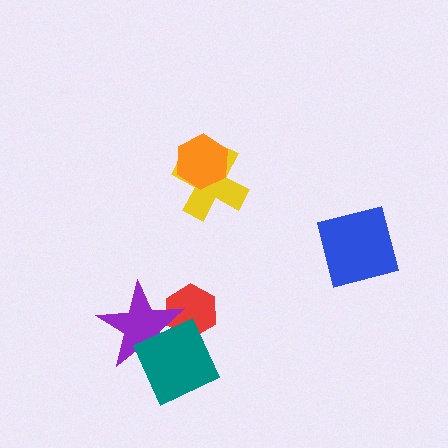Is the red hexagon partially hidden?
Yes, it is partially covered by another shape.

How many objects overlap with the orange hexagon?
1 object overlaps with the orange hexagon.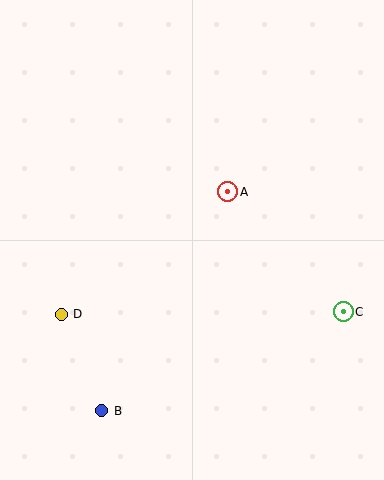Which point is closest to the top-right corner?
Point A is closest to the top-right corner.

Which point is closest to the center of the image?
Point A at (228, 192) is closest to the center.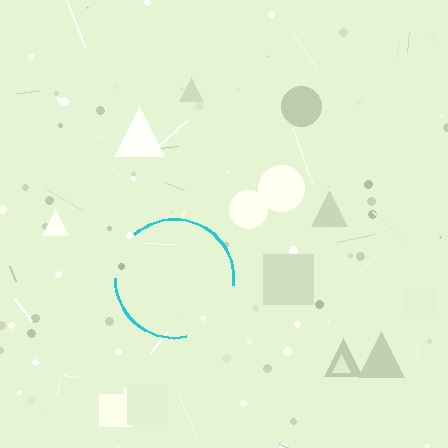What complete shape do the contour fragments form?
The contour fragments form a circle.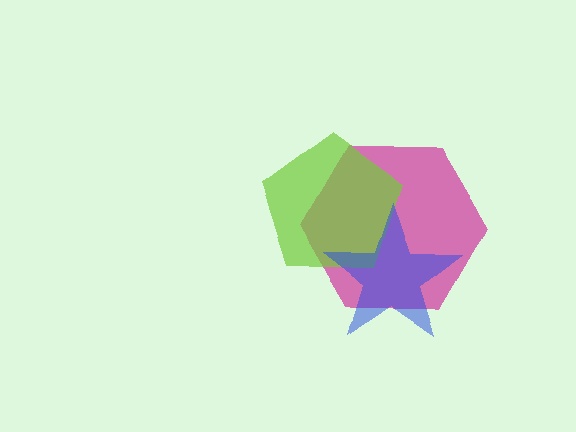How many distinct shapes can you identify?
There are 3 distinct shapes: a magenta hexagon, a lime pentagon, a blue star.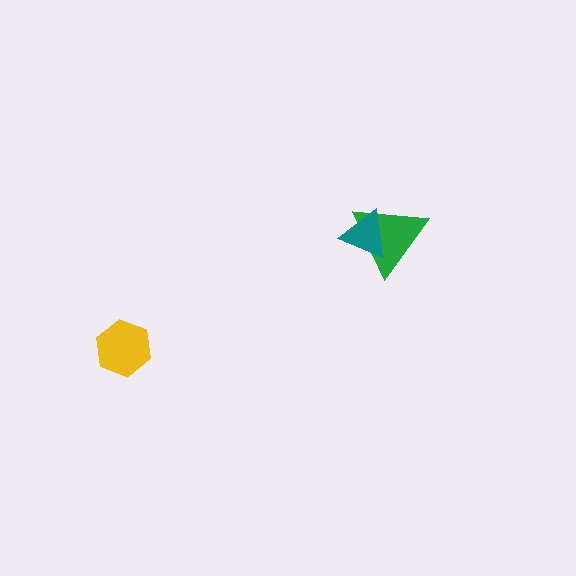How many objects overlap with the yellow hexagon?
0 objects overlap with the yellow hexagon.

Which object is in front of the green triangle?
The teal triangle is in front of the green triangle.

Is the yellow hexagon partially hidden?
No, no other shape covers it.